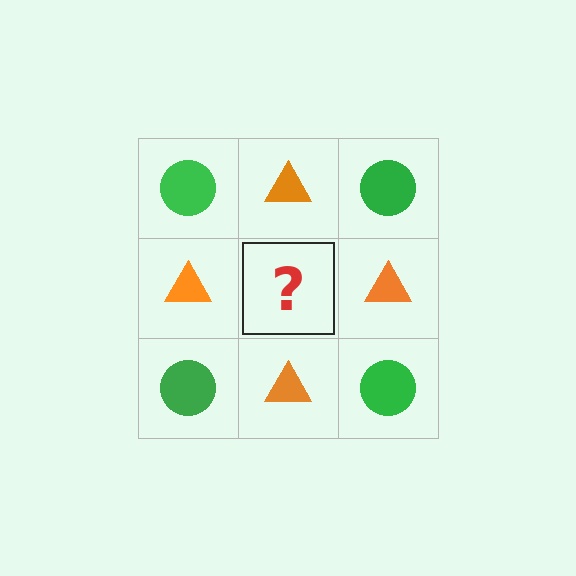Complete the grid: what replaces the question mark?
The question mark should be replaced with a green circle.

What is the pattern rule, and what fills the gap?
The rule is that it alternates green circle and orange triangle in a checkerboard pattern. The gap should be filled with a green circle.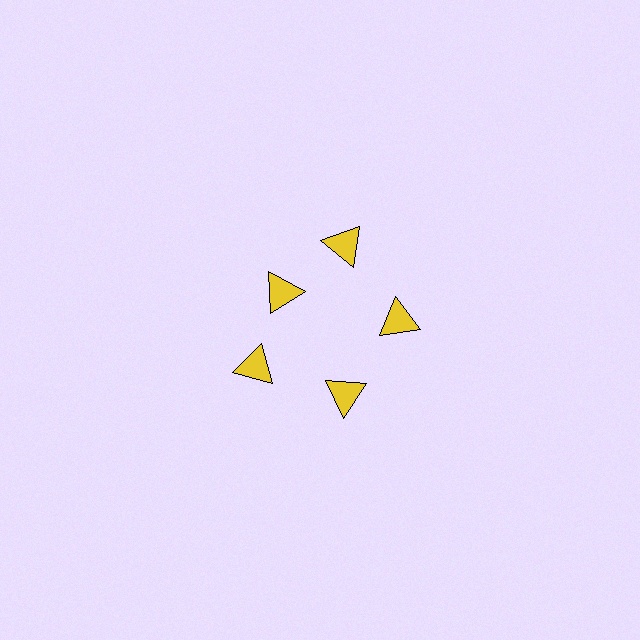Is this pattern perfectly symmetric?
No. The 5 yellow triangles are arranged in a ring, but one element near the 10 o'clock position is pulled inward toward the center, breaking the 5-fold rotational symmetry.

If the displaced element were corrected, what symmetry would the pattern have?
It would have 5-fold rotational symmetry — the pattern would map onto itself every 72 degrees.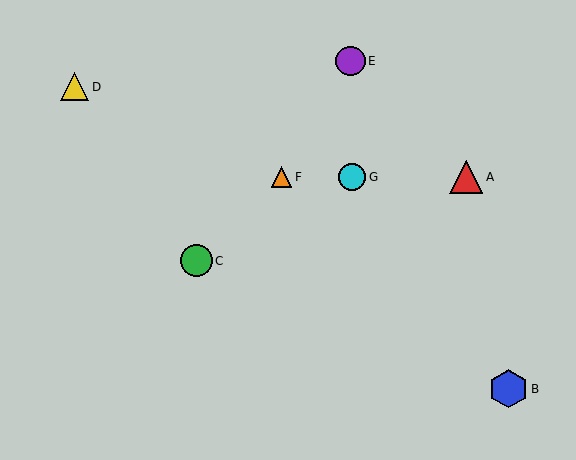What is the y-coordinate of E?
Object E is at y≈61.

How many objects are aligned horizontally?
3 objects (A, F, G) are aligned horizontally.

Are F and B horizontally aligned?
No, F is at y≈177 and B is at y≈389.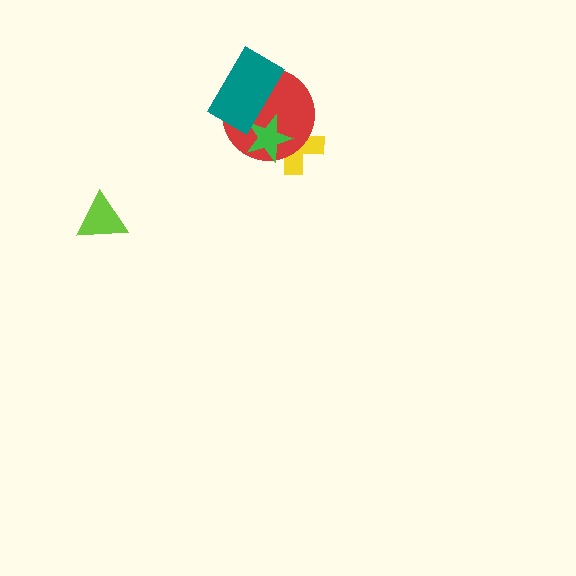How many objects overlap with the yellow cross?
2 objects overlap with the yellow cross.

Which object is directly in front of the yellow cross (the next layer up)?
The red circle is directly in front of the yellow cross.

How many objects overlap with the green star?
3 objects overlap with the green star.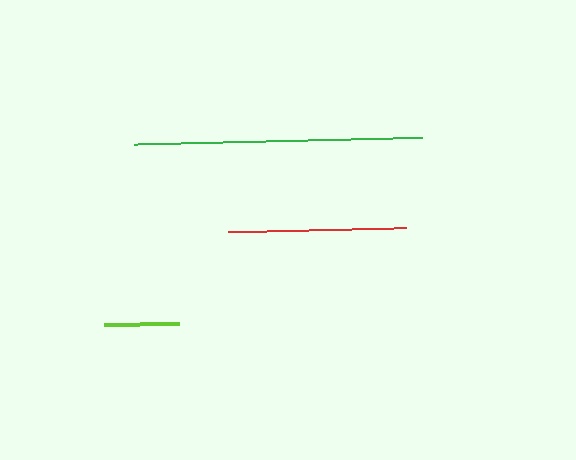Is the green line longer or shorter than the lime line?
The green line is longer than the lime line.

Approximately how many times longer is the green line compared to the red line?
The green line is approximately 1.6 times the length of the red line.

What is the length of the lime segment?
The lime segment is approximately 74 pixels long.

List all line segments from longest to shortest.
From longest to shortest: green, red, lime.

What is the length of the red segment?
The red segment is approximately 178 pixels long.